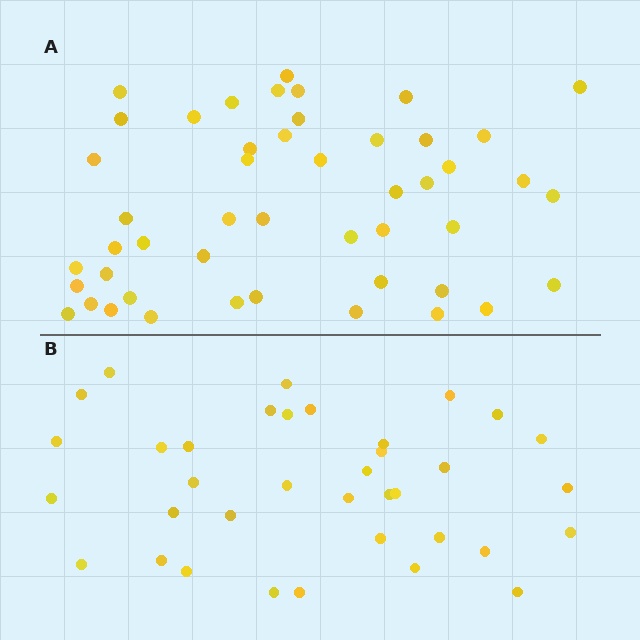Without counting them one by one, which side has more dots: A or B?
Region A (the top region) has more dots.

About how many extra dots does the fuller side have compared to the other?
Region A has roughly 12 or so more dots than region B.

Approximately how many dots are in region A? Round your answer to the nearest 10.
About 50 dots. (The exact count is 48, which rounds to 50.)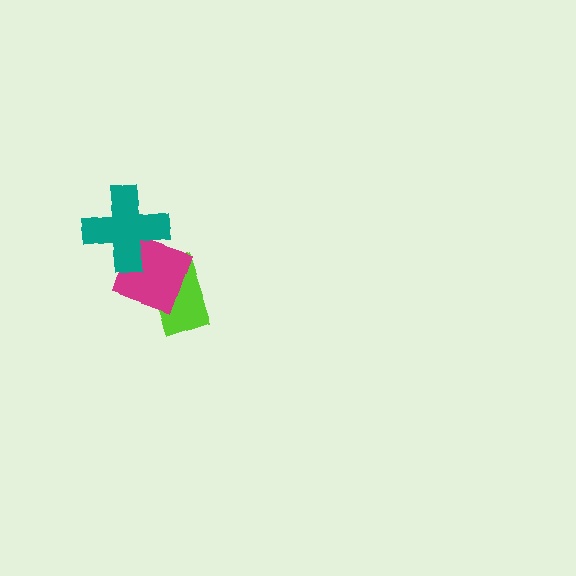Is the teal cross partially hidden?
No, no other shape covers it.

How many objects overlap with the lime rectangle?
1 object overlaps with the lime rectangle.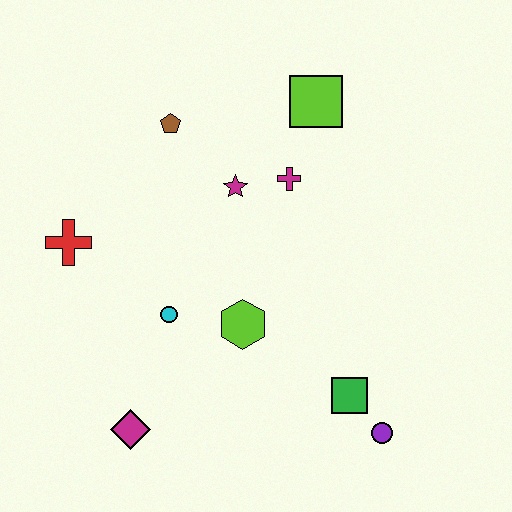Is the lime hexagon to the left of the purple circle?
Yes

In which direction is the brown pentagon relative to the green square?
The brown pentagon is above the green square.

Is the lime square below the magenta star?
No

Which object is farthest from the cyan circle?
The lime square is farthest from the cyan circle.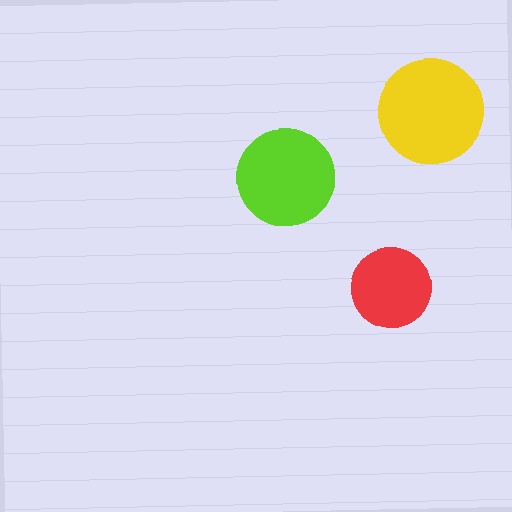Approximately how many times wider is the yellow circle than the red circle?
About 1.5 times wider.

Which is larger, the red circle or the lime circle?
The lime one.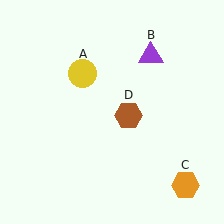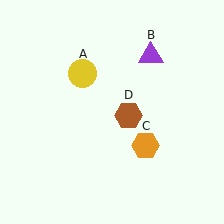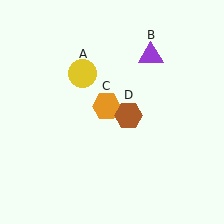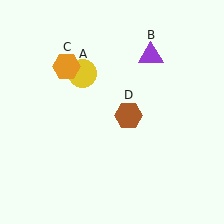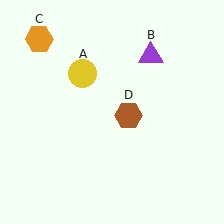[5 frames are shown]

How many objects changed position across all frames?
1 object changed position: orange hexagon (object C).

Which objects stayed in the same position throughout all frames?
Yellow circle (object A) and purple triangle (object B) and brown hexagon (object D) remained stationary.